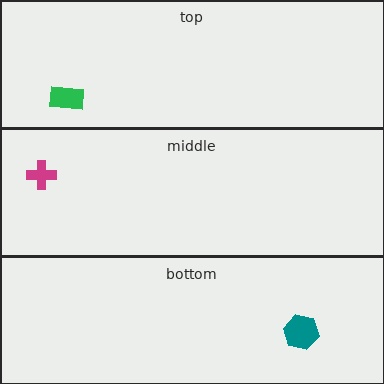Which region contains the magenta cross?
The middle region.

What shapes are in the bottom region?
The teal hexagon.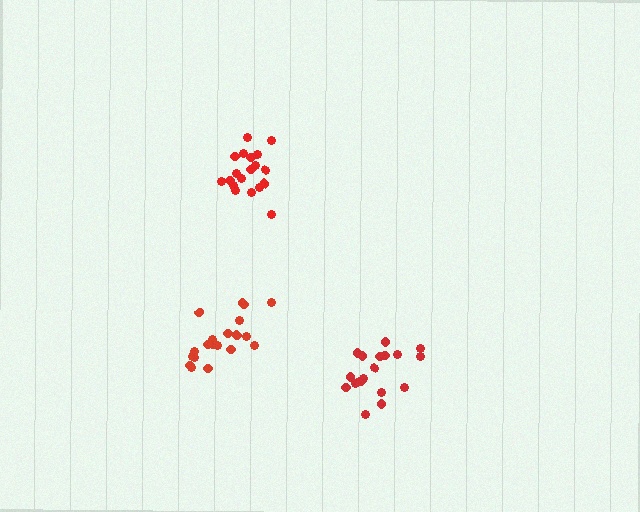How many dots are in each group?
Group 1: 19 dots, Group 2: 19 dots, Group 3: 21 dots (59 total).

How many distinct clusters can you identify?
There are 3 distinct clusters.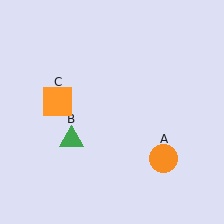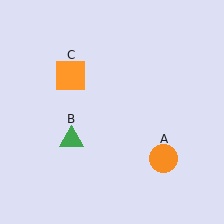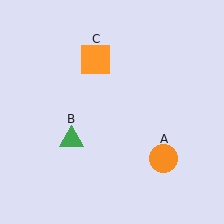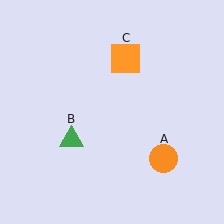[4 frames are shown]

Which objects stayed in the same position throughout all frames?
Orange circle (object A) and green triangle (object B) remained stationary.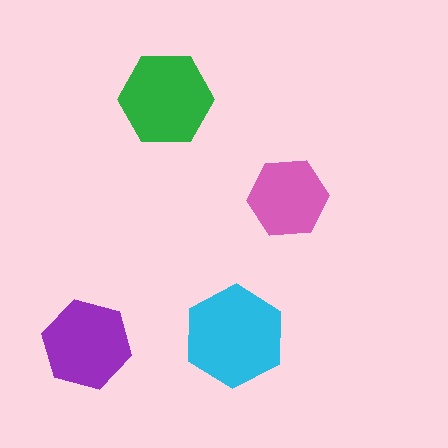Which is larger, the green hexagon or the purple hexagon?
The green one.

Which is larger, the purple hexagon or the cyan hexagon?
The cyan one.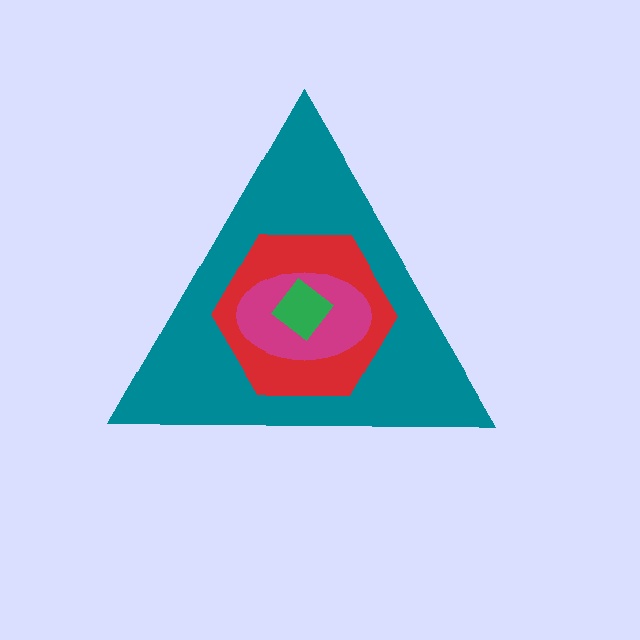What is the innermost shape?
The green diamond.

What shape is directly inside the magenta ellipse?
The green diamond.